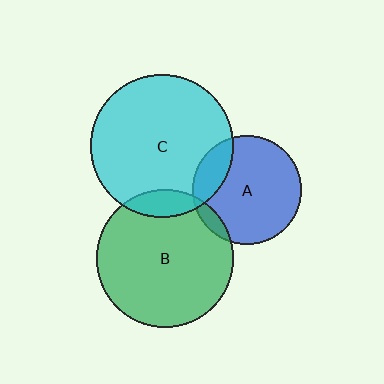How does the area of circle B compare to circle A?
Approximately 1.6 times.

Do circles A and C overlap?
Yes.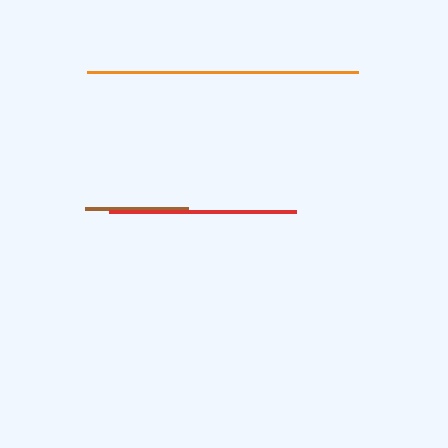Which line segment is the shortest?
The brown line is the shortest at approximately 103 pixels.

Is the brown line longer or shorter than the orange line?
The orange line is longer than the brown line.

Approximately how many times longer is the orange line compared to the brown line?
The orange line is approximately 2.6 times the length of the brown line.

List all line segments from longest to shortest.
From longest to shortest: orange, red, brown.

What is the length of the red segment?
The red segment is approximately 187 pixels long.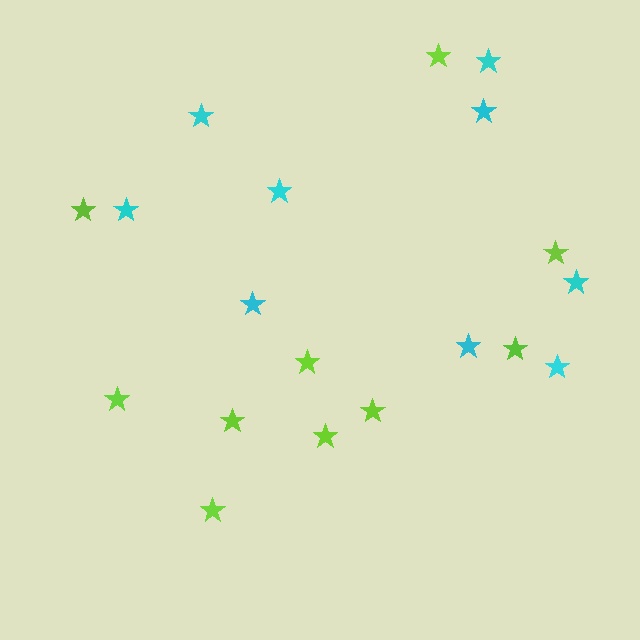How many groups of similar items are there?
There are 2 groups: one group of lime stars (10) and one group of cyan stars (9).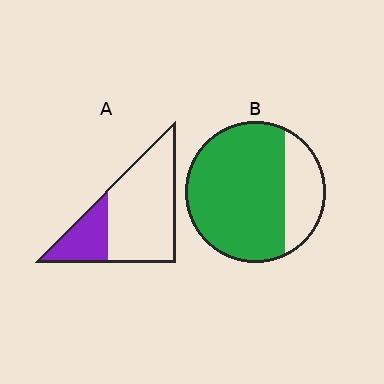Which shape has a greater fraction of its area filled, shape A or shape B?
Shape B.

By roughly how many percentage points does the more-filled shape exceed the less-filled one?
By roughly 50 percentage points (B over A).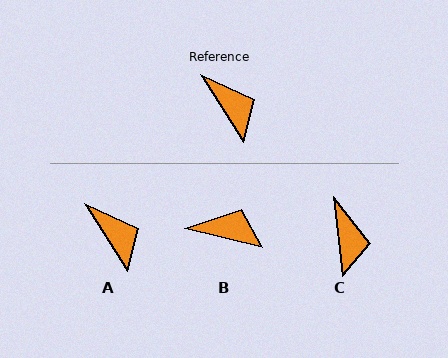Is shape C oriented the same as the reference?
No, it is off by about 26 degrees.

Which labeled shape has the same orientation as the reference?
A.